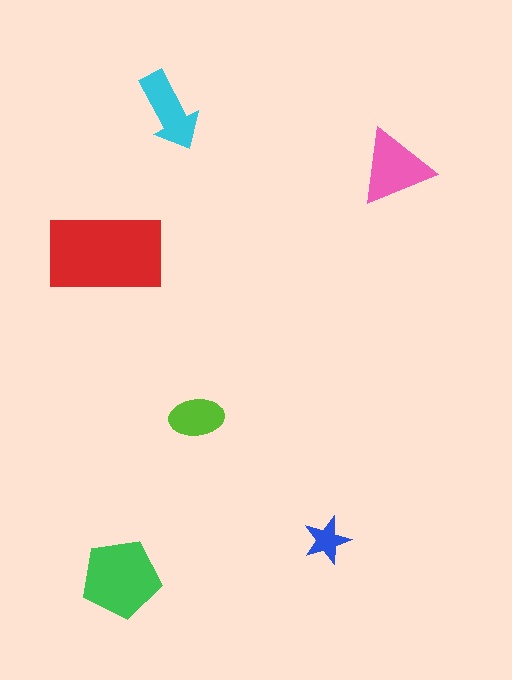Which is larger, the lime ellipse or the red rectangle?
The red rectangle.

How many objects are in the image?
There are 6 objects in the image.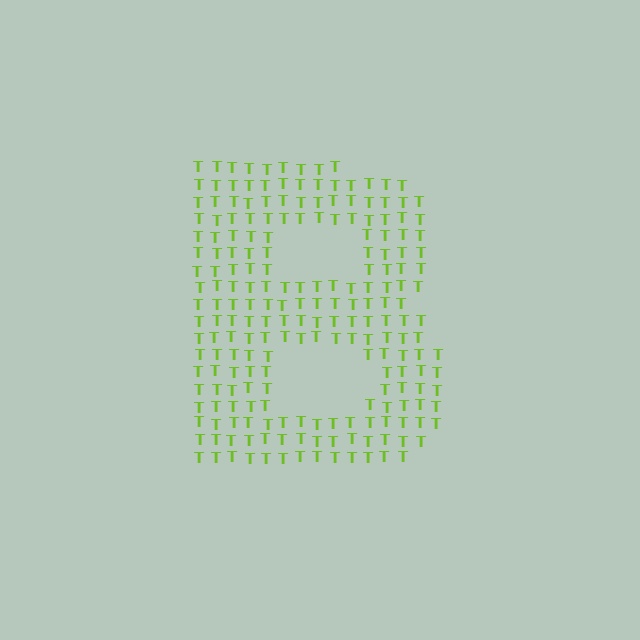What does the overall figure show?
The overall figure shows the letter B.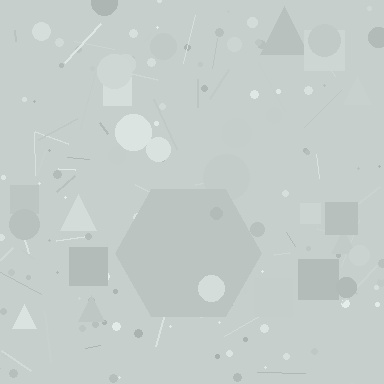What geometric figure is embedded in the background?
A hexagon is embedded in the background.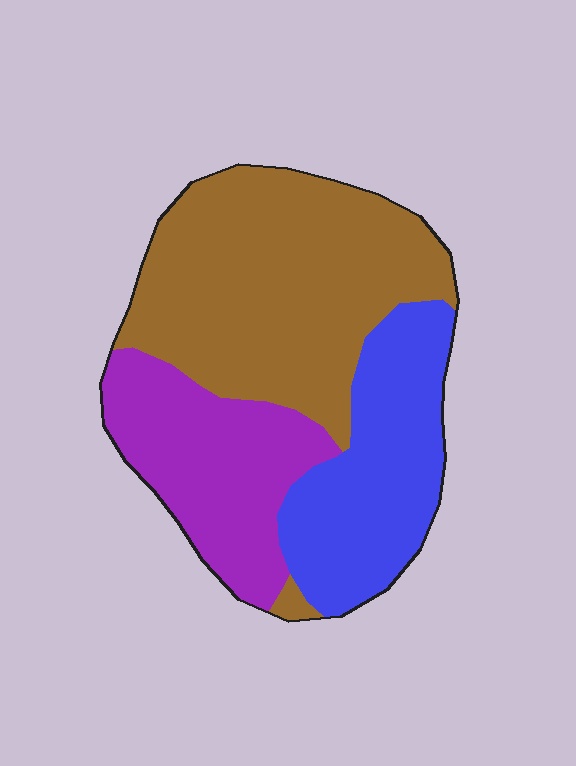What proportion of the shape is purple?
Purple covers 26% of the shape.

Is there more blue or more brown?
Brown.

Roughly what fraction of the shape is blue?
Blue takes up between a sixth and a third of the shape.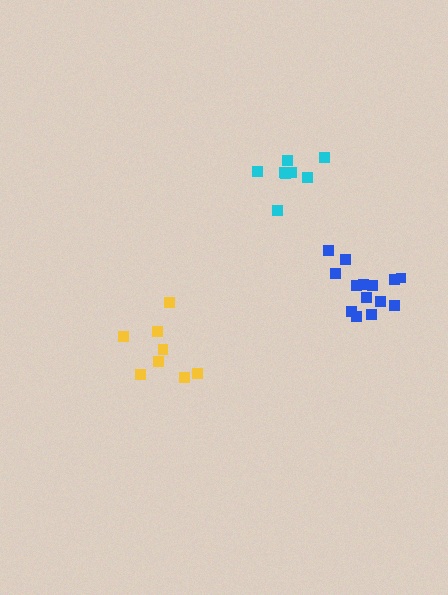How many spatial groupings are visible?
There are 3 spatial groupings.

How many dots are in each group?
Group 1: 14 dots, Group 2: 8 dots, Group 3: 8 dots (30 total).